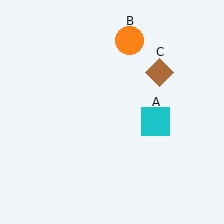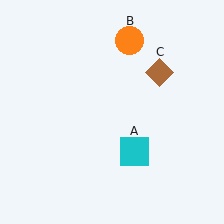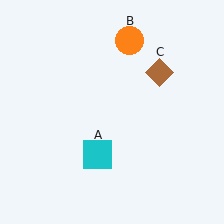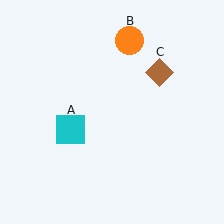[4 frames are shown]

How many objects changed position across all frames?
1 object changed position: cyan square (object A).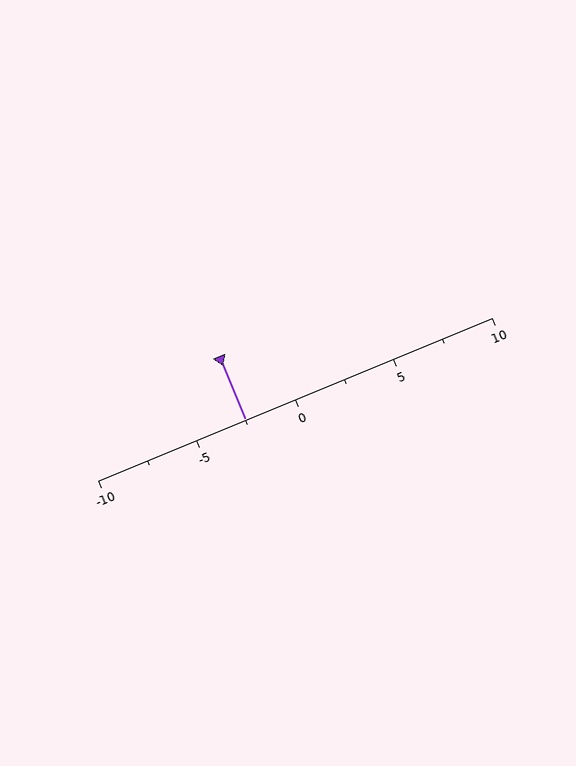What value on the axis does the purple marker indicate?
The marker indicates approximately -2.5.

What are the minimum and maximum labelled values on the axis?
The axis runs from -10 to 10.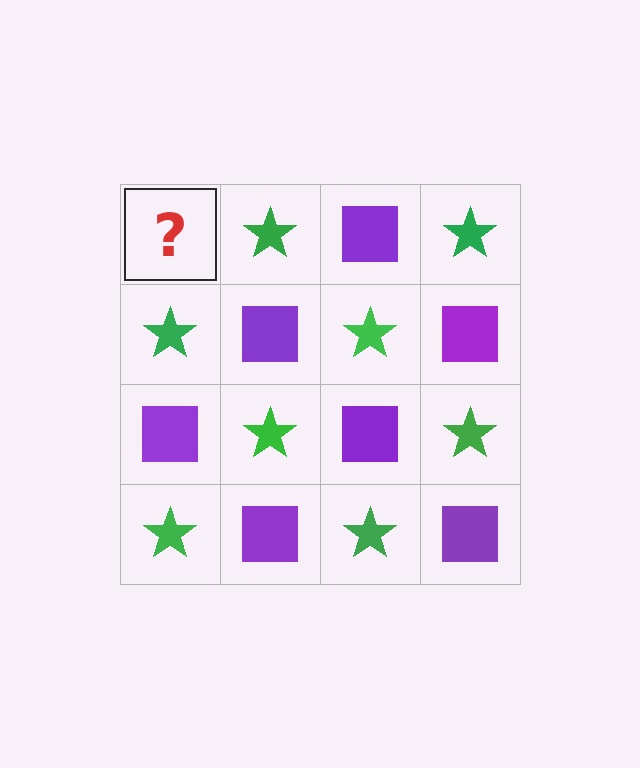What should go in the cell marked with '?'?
The missing cell should contain a purple square.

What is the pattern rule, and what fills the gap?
The rule is that it alternates purple square and green star in a checkerboard pattern. The gap should be filled with a purple square.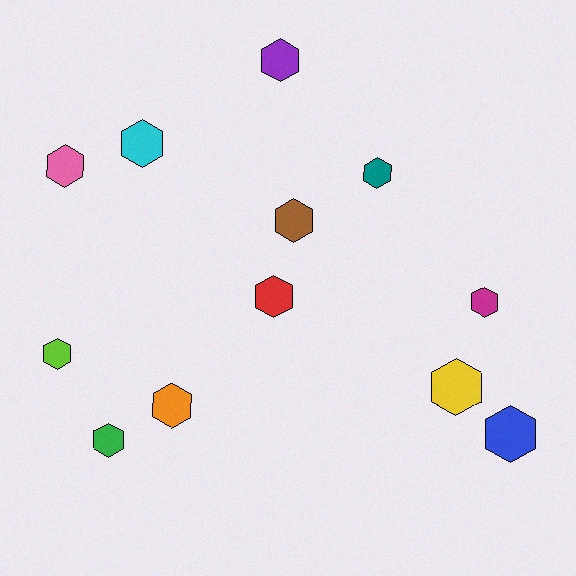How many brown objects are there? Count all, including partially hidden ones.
There is 1 brown object.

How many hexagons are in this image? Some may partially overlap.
There are 12 hexagons.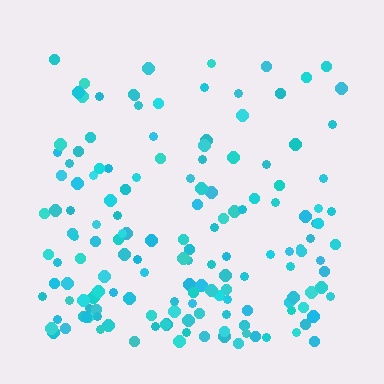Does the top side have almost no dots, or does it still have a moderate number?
Still a moderate number, just noticeably fewer than the bottom.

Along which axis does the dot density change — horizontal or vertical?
Vertical.